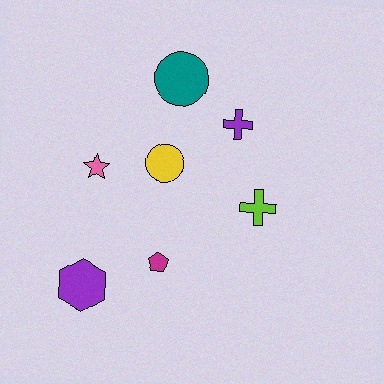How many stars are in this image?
There is 1 star.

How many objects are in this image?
There are 7 objects.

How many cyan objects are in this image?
There are no cyan objects.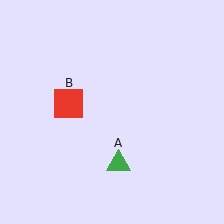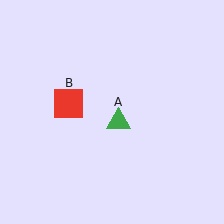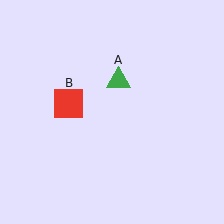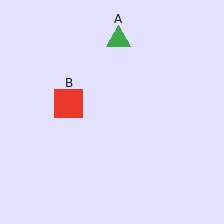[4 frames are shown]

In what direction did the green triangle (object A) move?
The green triangle (object A) moved up.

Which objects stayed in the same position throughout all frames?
Red square (object B) remained stationary.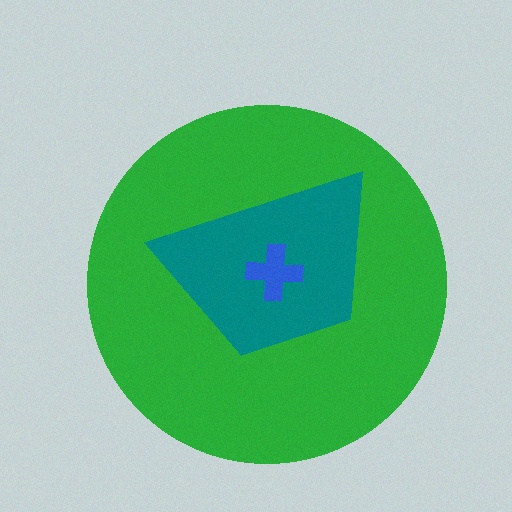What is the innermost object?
The blue cross.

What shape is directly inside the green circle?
The teal trapezoid.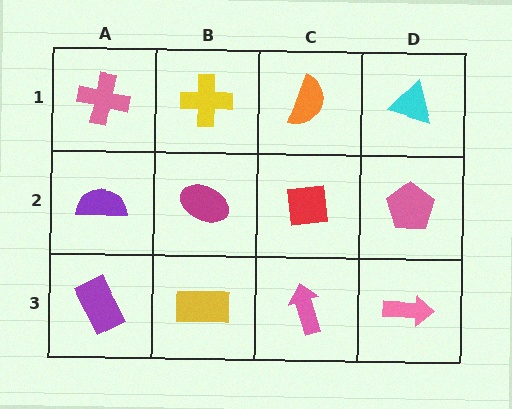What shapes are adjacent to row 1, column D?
A pink pentagon (row 2, column D), an orange semicircle (row 1, column C).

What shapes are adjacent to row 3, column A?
A purple semicircle (row 2, column A), a yellow rectangle (row 3, column B).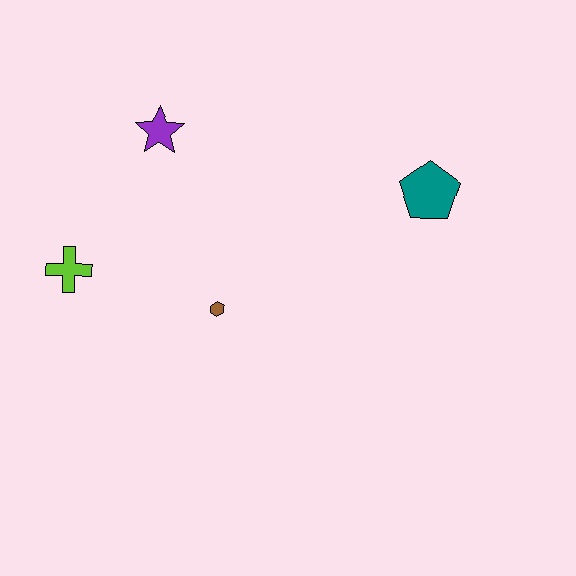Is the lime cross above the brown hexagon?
Yes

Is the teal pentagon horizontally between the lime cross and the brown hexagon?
No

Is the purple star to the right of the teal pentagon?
No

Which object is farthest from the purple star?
The teal pentagon is farthest from the purple star.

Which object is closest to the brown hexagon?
The lime cross is closest to the brown hexagon.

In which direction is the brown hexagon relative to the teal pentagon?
The brown hexagon is to the left of the teal pentagon.